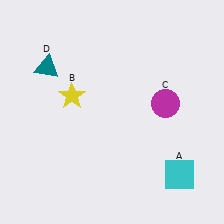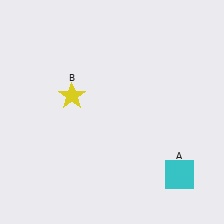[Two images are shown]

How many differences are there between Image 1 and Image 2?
There are 2 differences between the two images.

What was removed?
The magenta circle (C), the teal triangle (D) were removed in Image 2.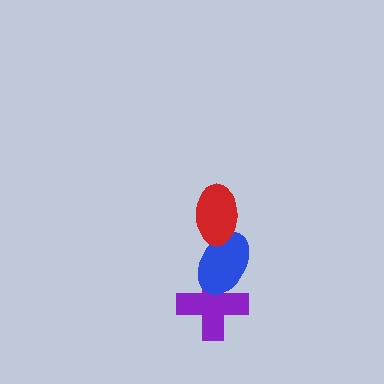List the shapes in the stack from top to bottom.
From top to bottom: the red ellipse, the blue ellipse, the purple cross.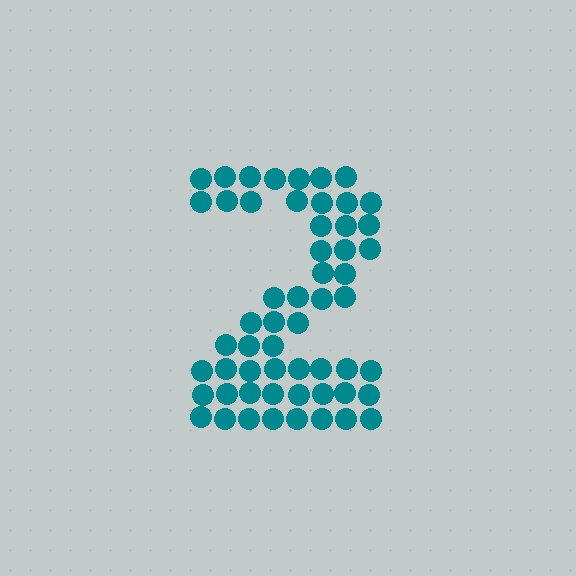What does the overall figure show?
The overall figure shows the digit 2.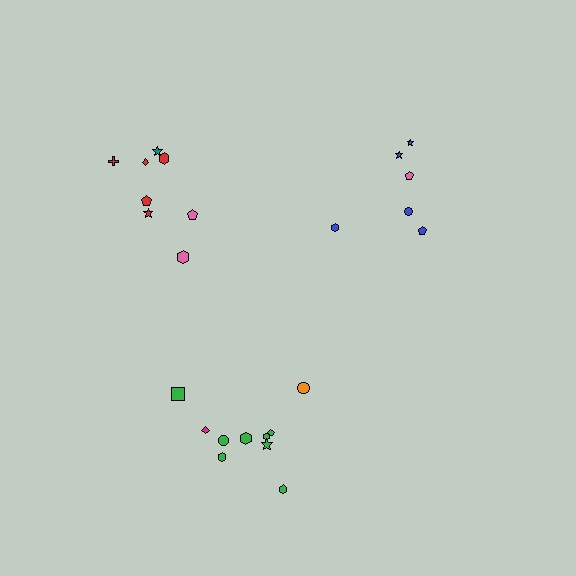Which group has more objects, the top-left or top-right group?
The top-left group.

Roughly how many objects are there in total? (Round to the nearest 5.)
Roughly 25 objects in total.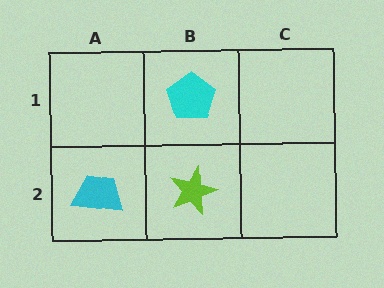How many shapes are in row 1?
1 shape.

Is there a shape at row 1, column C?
No, that cell is empty.